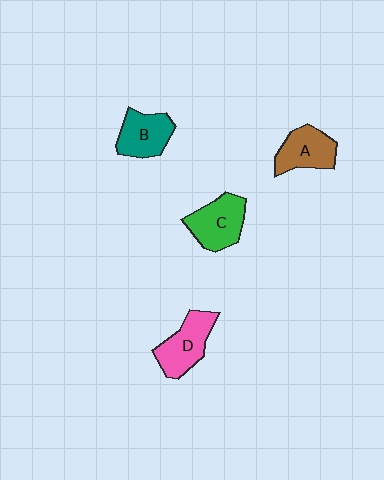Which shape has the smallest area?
Shape B (teal).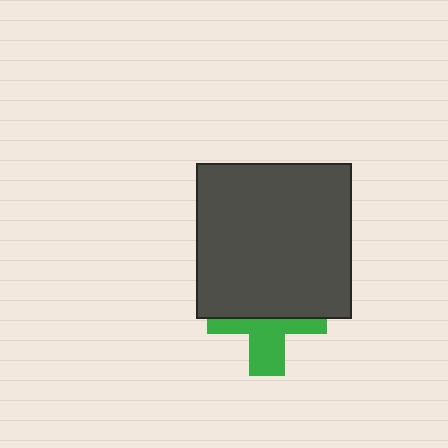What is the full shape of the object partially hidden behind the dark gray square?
The partially hidden object is a green cross.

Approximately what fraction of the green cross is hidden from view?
Roughly 57% of the green cross is hidden behind the dark gray square.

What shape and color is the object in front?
The object in front is a dark gray square.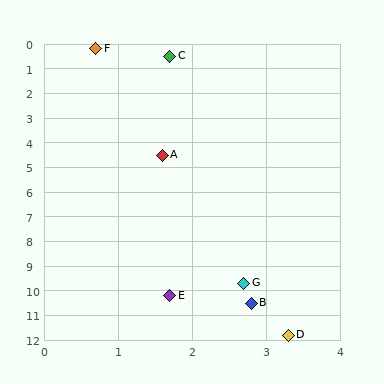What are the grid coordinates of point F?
Point F is at approximately (0.7, 0.2).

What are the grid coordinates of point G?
Point G is at approximately (2.7, 9.7).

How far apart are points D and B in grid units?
Points D and B are about 1.4 grid units apart.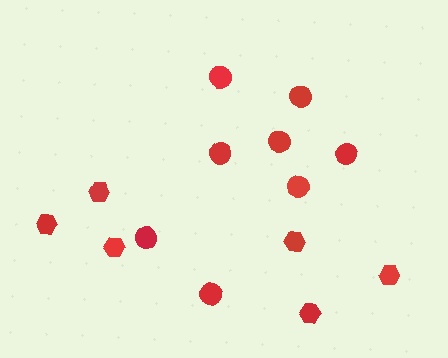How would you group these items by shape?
There are 2 groups: one group of hexagons (6) and one group of circles (8).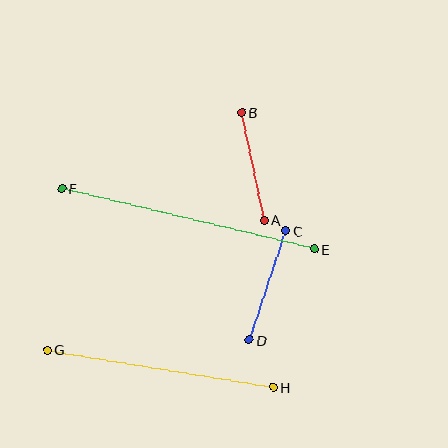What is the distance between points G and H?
The distance is approximately 229 pixels.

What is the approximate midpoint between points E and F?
The midpoint is at approximately (188, 219) pixels.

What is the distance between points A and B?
The distance is approximately 110 pixels.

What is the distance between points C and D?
The distance is approximately 115 pixels.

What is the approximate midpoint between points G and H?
The midpoint is at approximately (160, 369) pixels.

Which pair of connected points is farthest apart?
Points E and F are farthest apart.